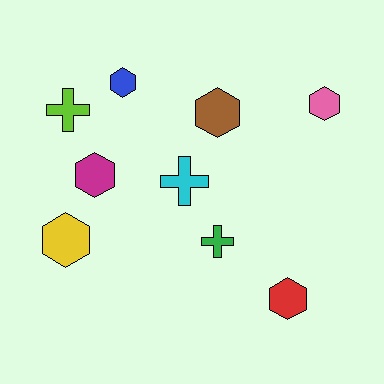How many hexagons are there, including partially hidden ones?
There are 6 hexagons.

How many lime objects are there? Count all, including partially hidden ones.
There is 1 lime object.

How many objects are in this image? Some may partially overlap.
There are 9 objects.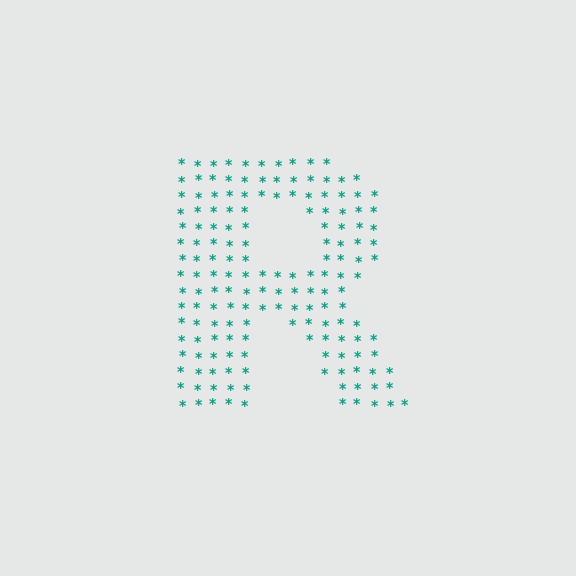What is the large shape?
The large shape is the letter R.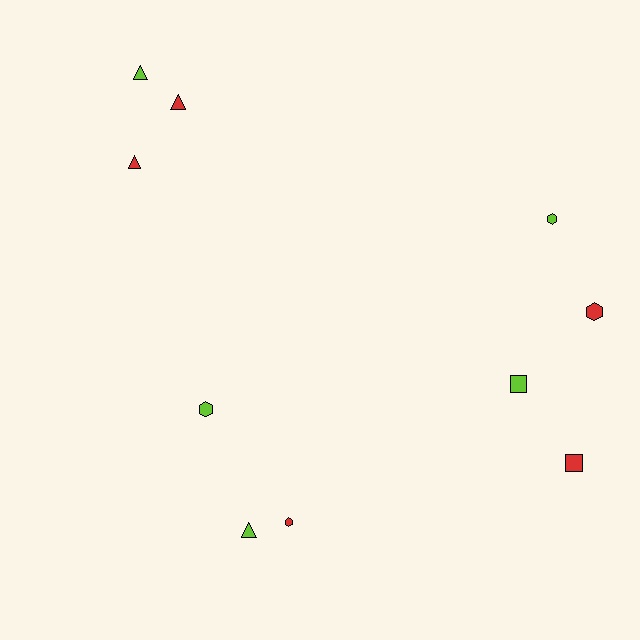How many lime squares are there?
There is 1 lime square.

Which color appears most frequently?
Lime, with 5 objects.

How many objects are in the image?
There are 10 objects.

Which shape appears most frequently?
Triangle, with 4 objects.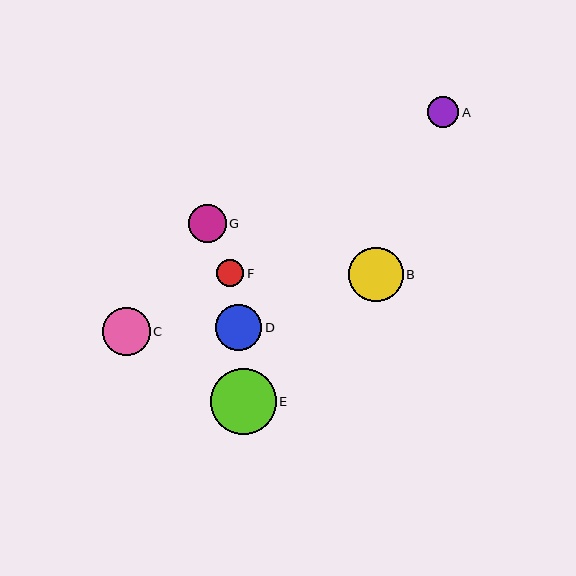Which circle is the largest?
Circle E is the largest with a size of approximately 66 pixels.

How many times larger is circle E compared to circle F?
Circle E is approximately 2.4 times the size of circle F.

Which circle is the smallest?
Circle F is the smallest with a size of approximately 27 pixels.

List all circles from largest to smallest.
From largest to smallest: E, B, C, D, G, A, F.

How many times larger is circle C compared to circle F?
Circle C is approximately 1.8 times the size of circle F.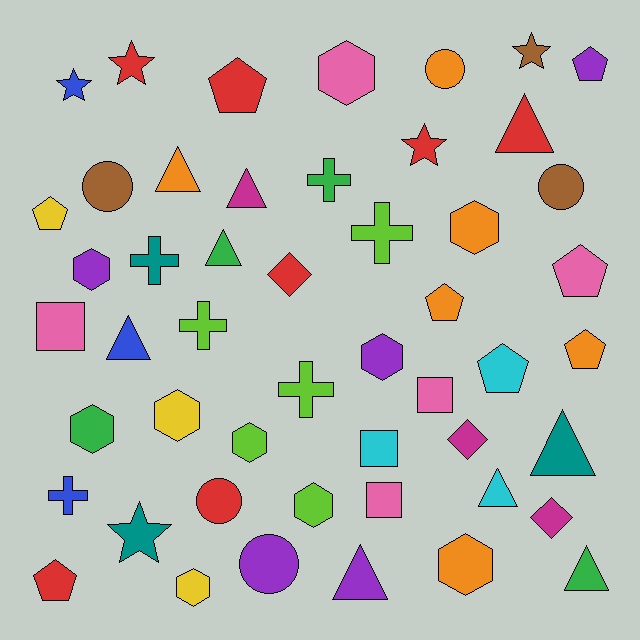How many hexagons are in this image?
There are 10 hexagons.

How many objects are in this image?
There are 50 objects.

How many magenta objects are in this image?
There are 3 magenta objects.